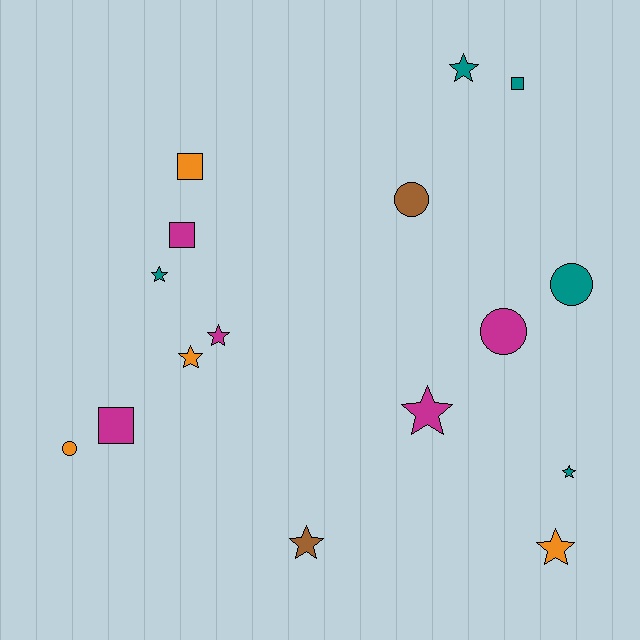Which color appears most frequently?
Teal, with 5 objects.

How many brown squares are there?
There are no brown squares.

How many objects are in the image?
There are 16 objects.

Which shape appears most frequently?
Star, with 8 objects.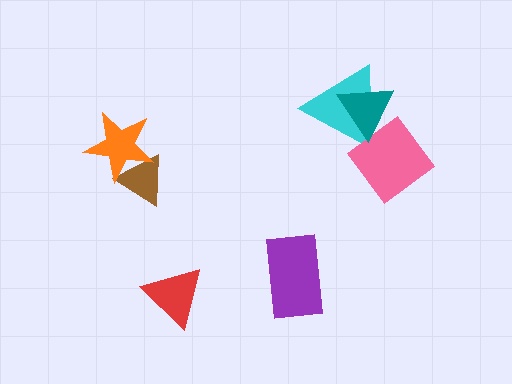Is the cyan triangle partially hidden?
Yes, it is partially covered by another shape.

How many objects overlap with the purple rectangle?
0 objects overlap with the purple rectangle.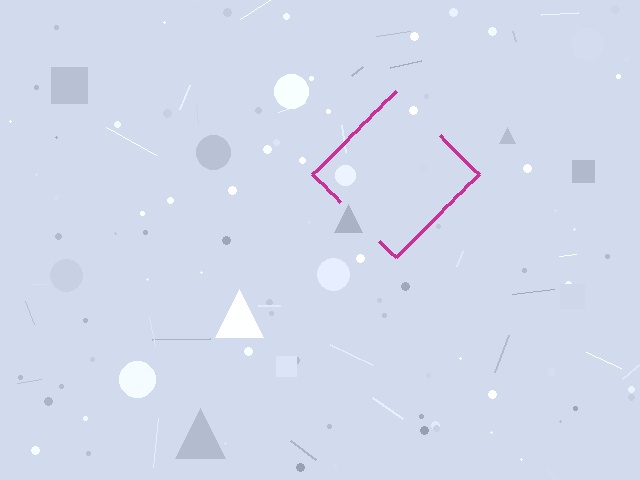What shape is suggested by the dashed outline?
The dashed outline suggests a diamond.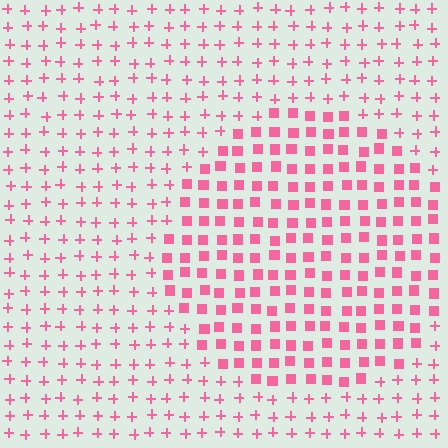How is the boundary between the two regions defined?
The boundary is defined by a change in element shape: squares inside vs. plus signs outside. All elements share the same color and spacing.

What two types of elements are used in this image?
The image uses squares inside the circle region and plus signs outside it.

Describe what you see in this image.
The image is filled with small pink elements arranged in a uniform grid. A circle-shaped region contains squares, while the surrounding area contains plus signs. The boundary is defined purely by the change in element shape.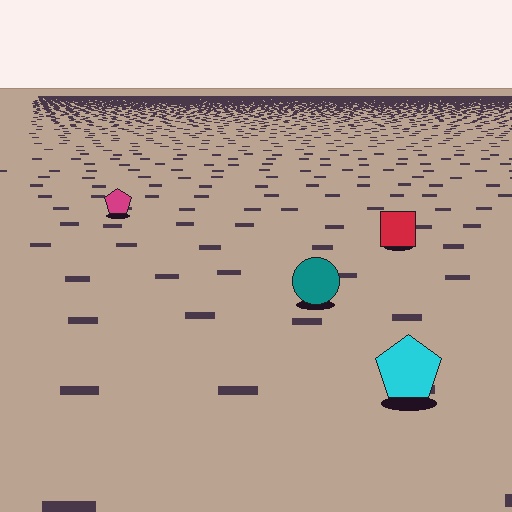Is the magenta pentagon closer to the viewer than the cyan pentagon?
No. The cyan pentagon is closer — you can tell from the texture gradient: the ground texture is coarser near it.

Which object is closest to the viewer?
The cyan pentagon is closest. The texture marks near it are larger and more spread out.